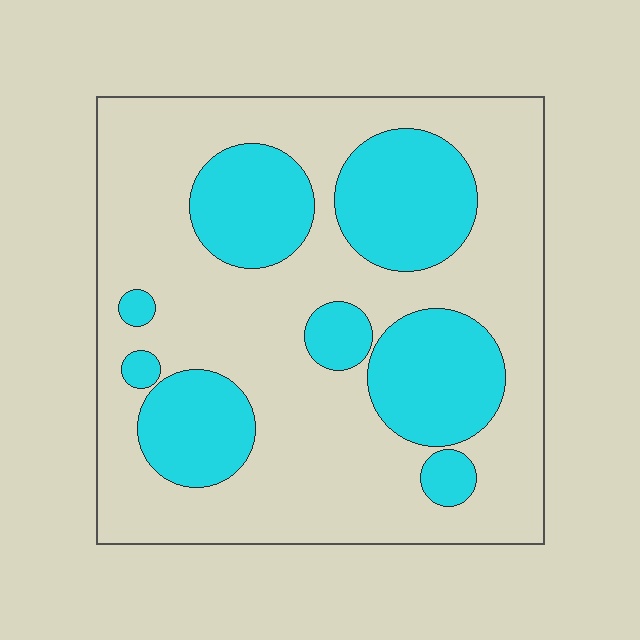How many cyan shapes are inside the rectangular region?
8.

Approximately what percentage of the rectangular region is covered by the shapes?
Approximately 30%.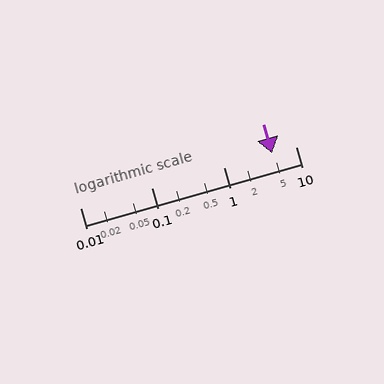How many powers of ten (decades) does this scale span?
The scale spans 3 decades, from 0.01 to 10.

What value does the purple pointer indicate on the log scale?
The pointer indicates approximately 4.7.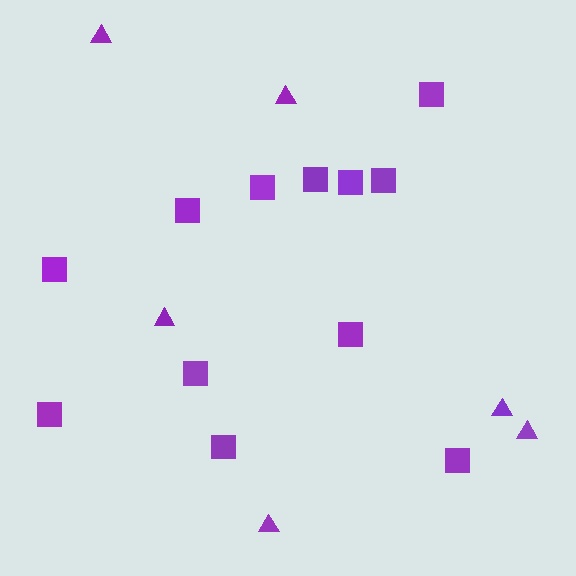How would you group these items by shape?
There are 2 groups: one group of squares (12) and one group of triangles (6).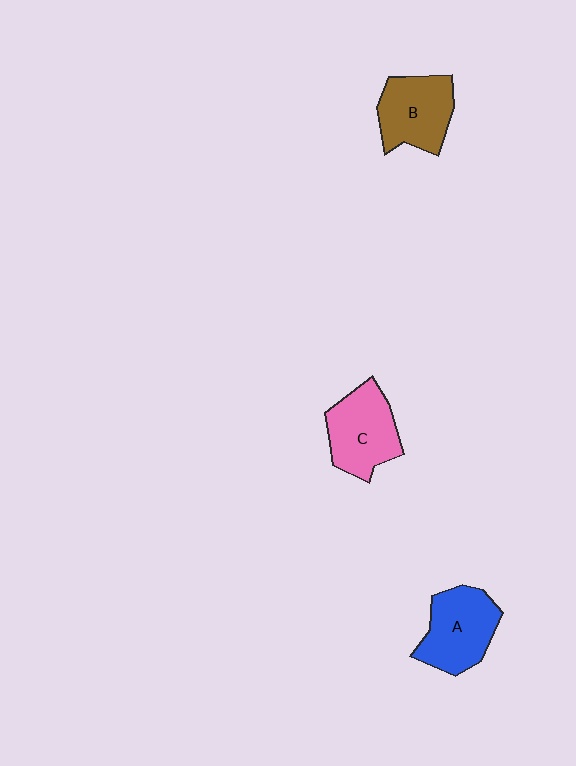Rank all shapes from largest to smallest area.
From largest to smallest: A (blue), C (pink), B (brown).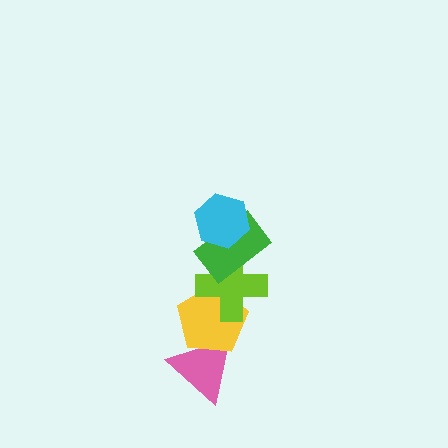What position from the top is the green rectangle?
The green rectangle is 2nd from the top.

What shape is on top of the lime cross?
The green rectangle is on top of the lime cross.